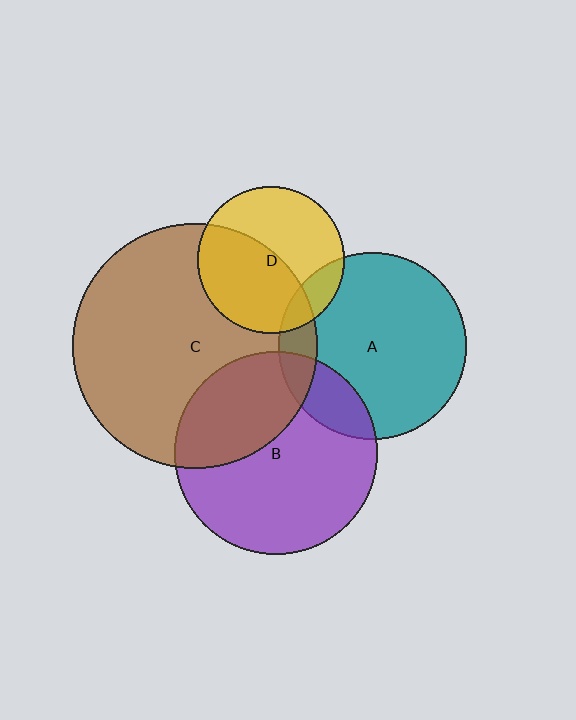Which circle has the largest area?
Circle C (brown).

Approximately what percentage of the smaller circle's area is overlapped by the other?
Approximately 50%.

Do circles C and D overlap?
Yes.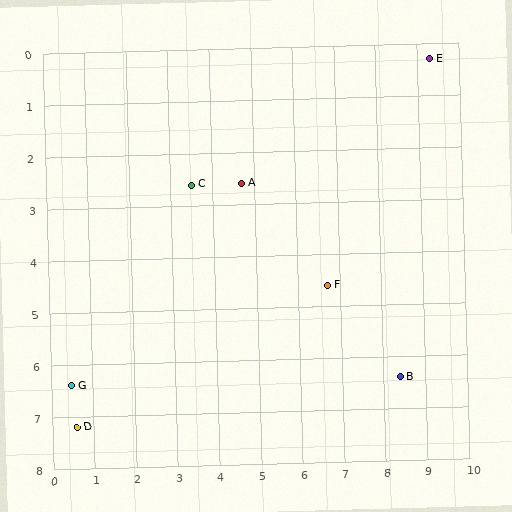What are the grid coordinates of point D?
Point D is at approximately (0.6, 7.2).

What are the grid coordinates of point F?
Point F is at approximately (6.7, 4.6).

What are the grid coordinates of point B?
Point B is at approximately (8.4, 6.4).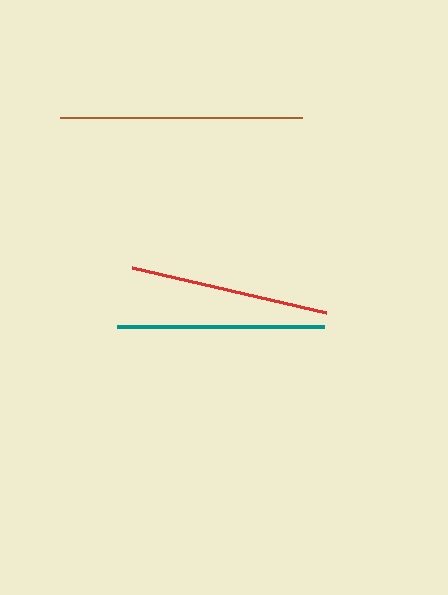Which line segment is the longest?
The brown line is the longest at approximately 242 pixels.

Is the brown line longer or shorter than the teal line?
The brown line is longer than the teal line.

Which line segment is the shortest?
The red line is the shortest at approximately 199 pixels.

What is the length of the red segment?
The red segment is approximately 199 pixels long.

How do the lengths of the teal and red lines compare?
The teal and red lines are approximately the same length.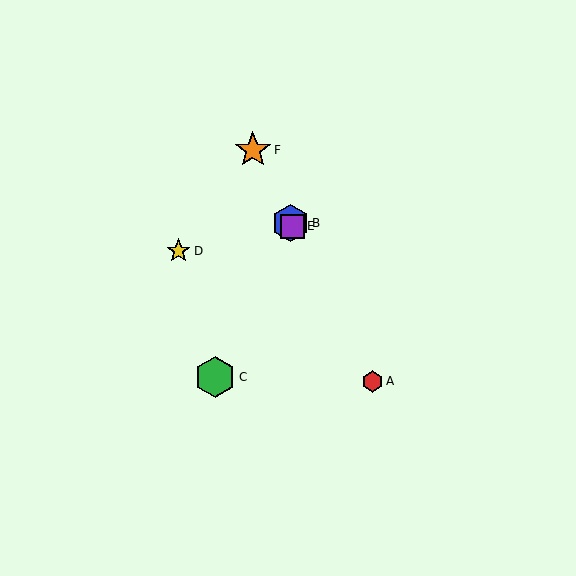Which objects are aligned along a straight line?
Objects A, B, E, F are aligned along a straight line.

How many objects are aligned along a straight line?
4 objects (A, B, E, F) are aligned along a straight line.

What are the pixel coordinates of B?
Object B is at (291, 223).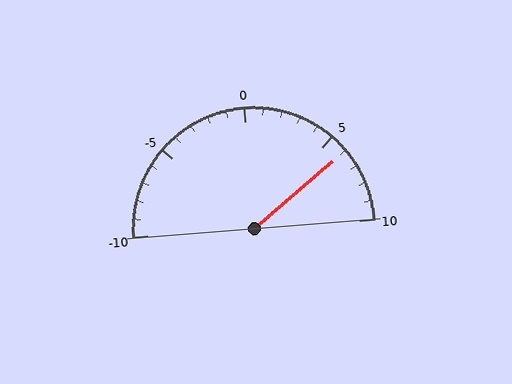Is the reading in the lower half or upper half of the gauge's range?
The reading is in the upper half of the range (-10 to 10).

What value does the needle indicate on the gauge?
The needle indicates approximately 6.